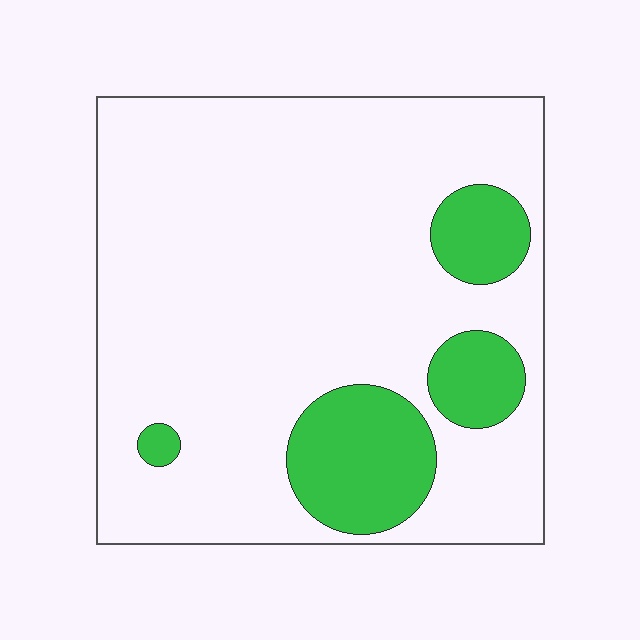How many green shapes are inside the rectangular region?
4.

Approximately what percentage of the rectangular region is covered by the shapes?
Approximately 15%.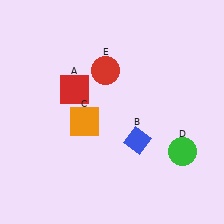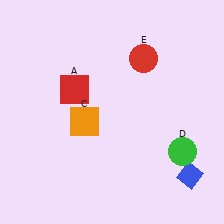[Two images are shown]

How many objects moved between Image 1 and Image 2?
2 objects moved between the two images.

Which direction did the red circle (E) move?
The red circle (E) moved right.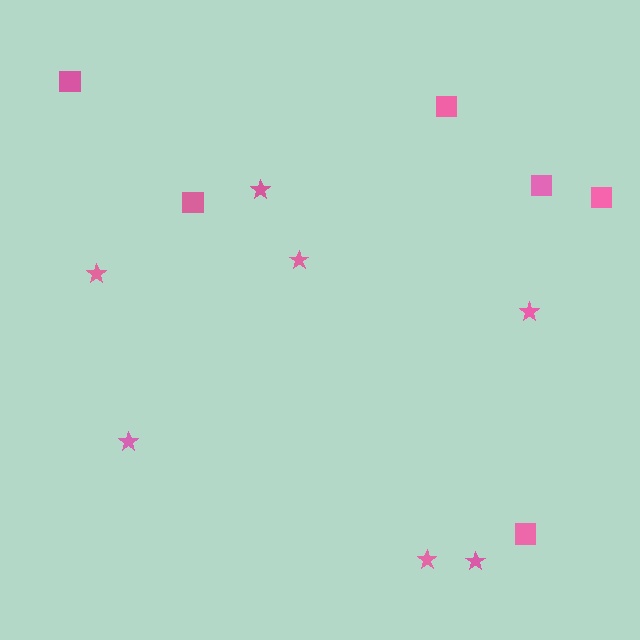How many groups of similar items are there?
There are 2 groups: one group of stars (7) and one group of squares (6).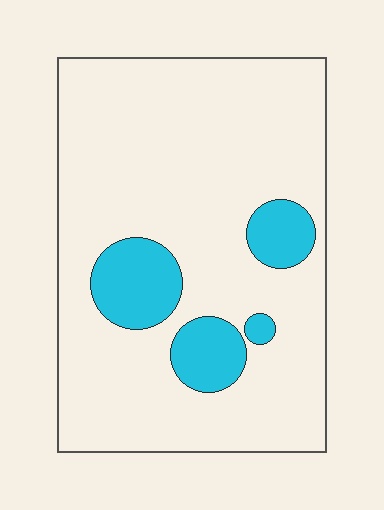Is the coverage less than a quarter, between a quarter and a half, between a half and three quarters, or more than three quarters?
Less than a quarter.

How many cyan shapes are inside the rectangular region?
4.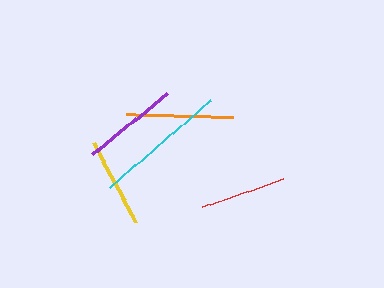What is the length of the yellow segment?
The yellow segment is approximately 90 pixels long.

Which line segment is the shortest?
The red line is the shortest at approximately 85 pixels.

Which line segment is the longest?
The cyan line is the longest at approximately 135 pixels.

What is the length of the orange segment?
The orange segment is approximately 107 pixels long.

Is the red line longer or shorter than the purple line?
The purple line is longer than the red line.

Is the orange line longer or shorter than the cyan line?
The cyan line is longer than the orange line.